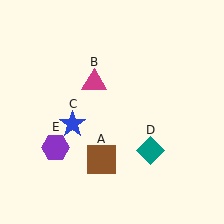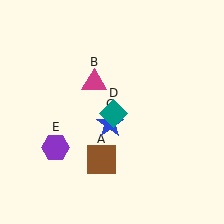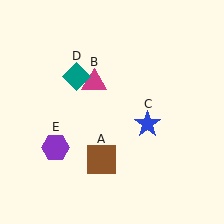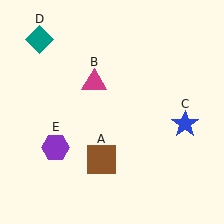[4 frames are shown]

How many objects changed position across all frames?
2 objects changed position: blue star (object C), teal diamond (object D).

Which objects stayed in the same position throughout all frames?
Brown square (object A) and magenta triangle (object B) and purple hexagon (object E) remained stationary.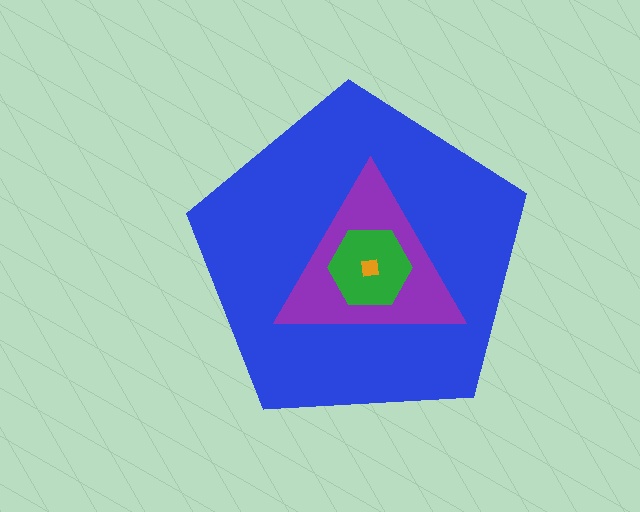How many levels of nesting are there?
4.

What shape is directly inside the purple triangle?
The green hexagon.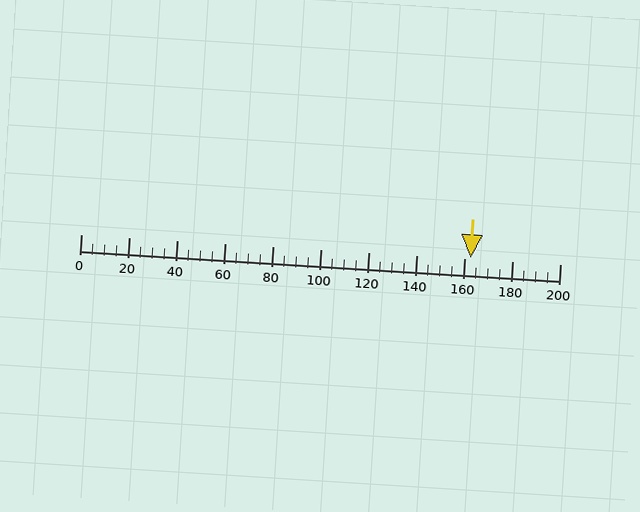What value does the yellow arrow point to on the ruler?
The yellow arrow points to approximately 163.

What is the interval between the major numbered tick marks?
The major tick marks are spaced 20 units apart.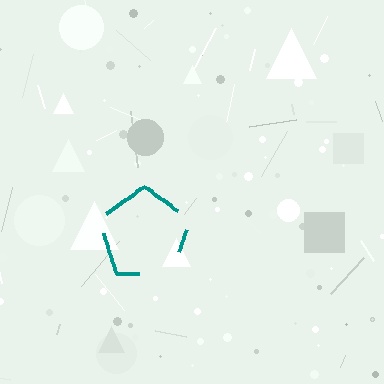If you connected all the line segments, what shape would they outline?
They would outline a pentagon.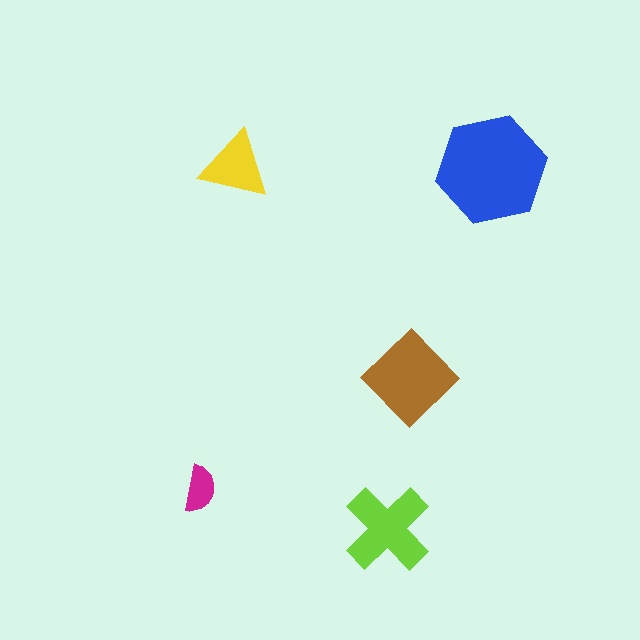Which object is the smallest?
The magenta semicircle.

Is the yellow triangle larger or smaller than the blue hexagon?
Smaller.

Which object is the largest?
The blue hexagon.